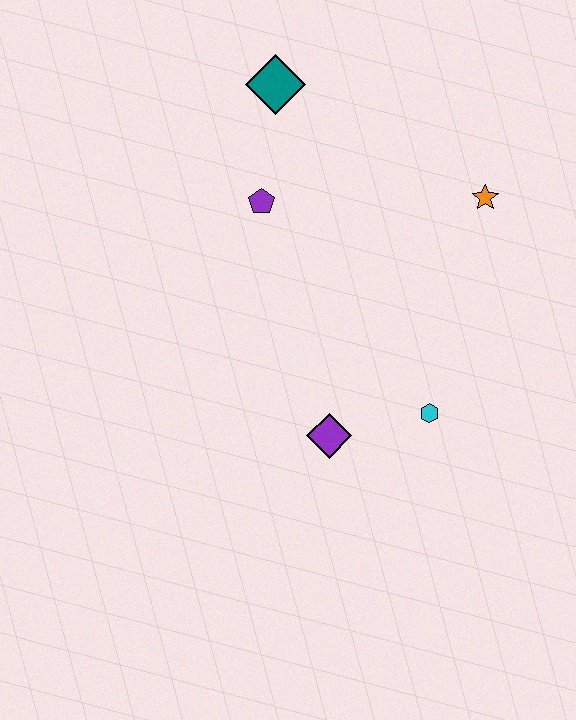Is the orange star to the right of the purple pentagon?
Yes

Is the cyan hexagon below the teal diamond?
Yes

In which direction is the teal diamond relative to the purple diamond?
The teal diamond is above the purple diamond.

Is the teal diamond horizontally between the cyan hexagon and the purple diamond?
No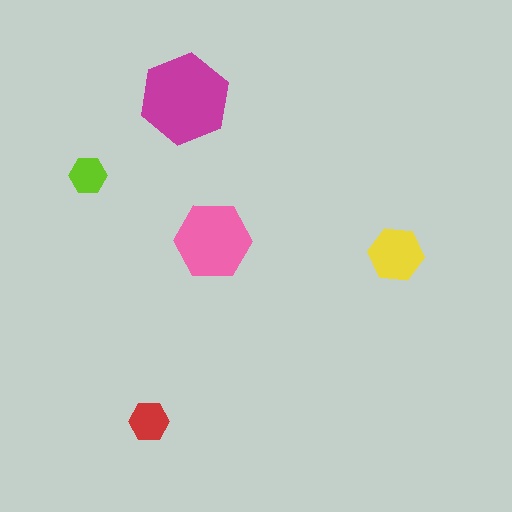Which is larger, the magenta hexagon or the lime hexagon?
The magenta one.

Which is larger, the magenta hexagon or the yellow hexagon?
The magenta one.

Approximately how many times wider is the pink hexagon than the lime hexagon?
About 2 times wider.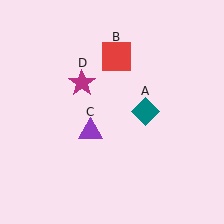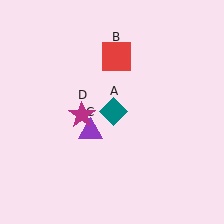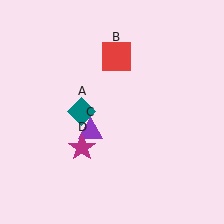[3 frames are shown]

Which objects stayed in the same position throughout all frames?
Red square (object B) and purple triangle (object C) remained stationary.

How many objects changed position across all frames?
2 objects changed position: teal diamond (object A), magenta star (object D).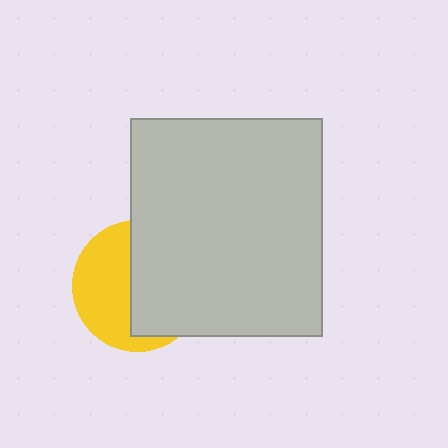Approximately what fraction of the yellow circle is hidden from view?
Roughly 54% of the yellow circle is hidden behind the light gray rectangle.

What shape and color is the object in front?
The object in front is a light gray rectangle.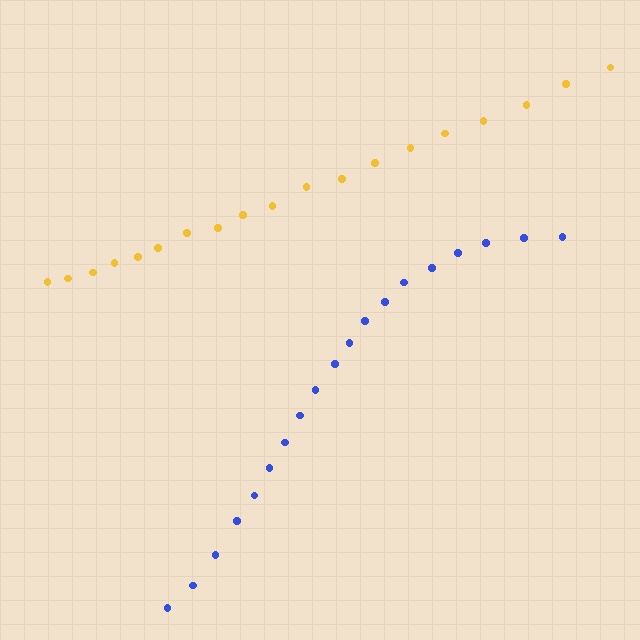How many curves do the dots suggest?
There are 2 distinct paths.